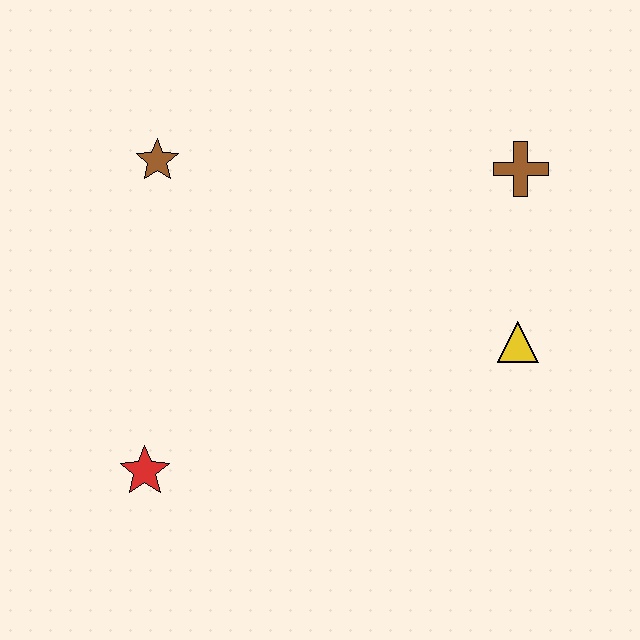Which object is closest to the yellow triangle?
The brown cross is closest to the yellow triangle.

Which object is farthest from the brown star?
The yellow triangle is farthest from the brown star.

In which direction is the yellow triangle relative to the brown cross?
The yellow triangle is below the brown cross.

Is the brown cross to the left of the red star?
No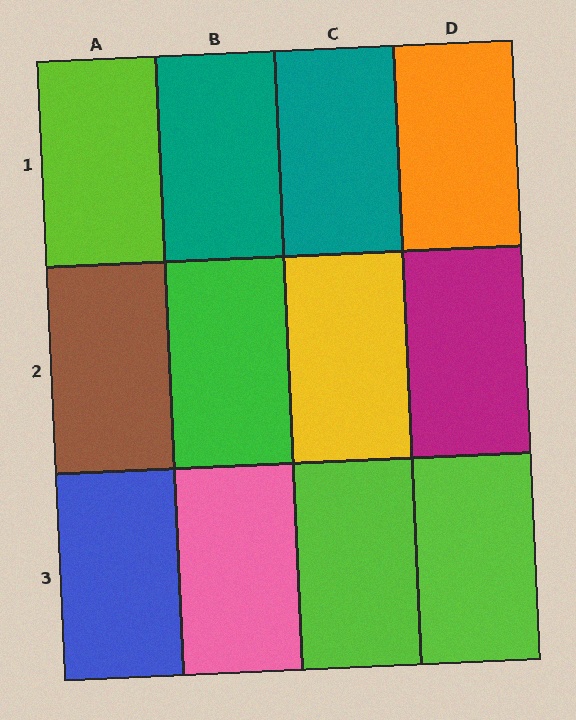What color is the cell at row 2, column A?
Brown.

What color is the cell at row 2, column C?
Yellow.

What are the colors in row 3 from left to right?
Blue, pink, lime, lime.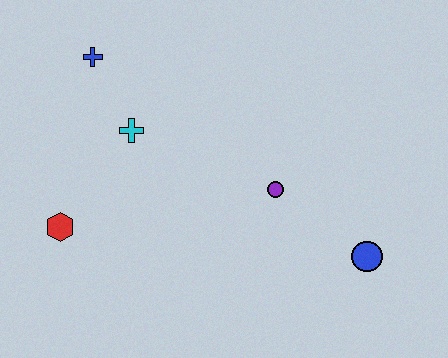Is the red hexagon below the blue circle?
No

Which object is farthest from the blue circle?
The blue cross is farthest from the blue circle.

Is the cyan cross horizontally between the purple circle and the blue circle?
No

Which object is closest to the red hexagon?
The cyan cross is closest to the red hexagon.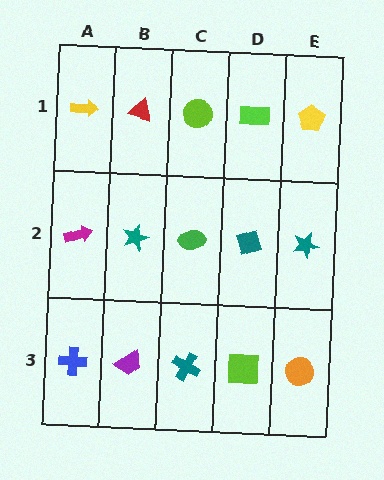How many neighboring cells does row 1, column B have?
3.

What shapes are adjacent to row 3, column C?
A green ellipse (row 2, column C), a purple trapezoid (row 3, column B), a lime square (row 3, column D).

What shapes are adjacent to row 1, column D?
A teal diamond (row 2, column D), a lime circle (row 1, column C), a yellow pentagon (row 1, column E).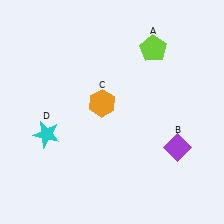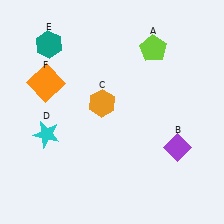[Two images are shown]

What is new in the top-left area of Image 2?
An orange square (F) was added in the top-left area of Image 2.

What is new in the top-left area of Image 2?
A teal hexagon (E) was added in the top-left area of Image 2.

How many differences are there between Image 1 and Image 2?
There are 2 differences between the two images.